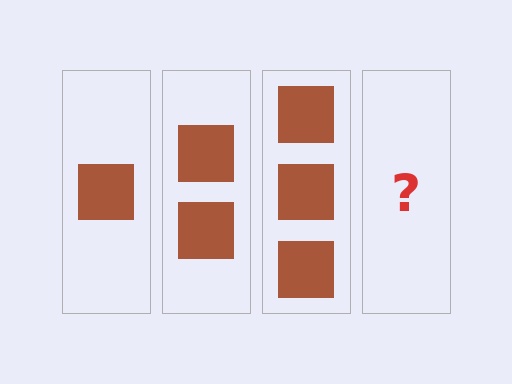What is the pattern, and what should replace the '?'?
The pattern is that each step adds one more square. The '?' should be 4 squares.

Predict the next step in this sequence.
The next step is 4 squares.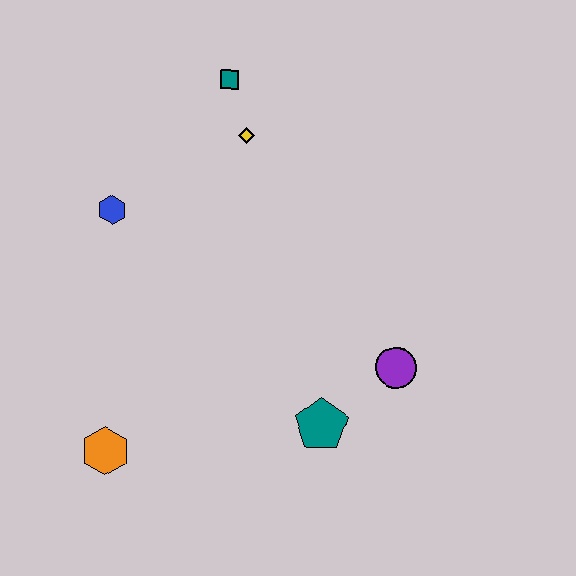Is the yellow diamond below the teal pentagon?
No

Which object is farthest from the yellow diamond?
The orange hexagon is farthest from the yellow diamond.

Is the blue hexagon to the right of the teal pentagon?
No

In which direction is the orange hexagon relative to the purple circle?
The orange hexagon is to the left of the purple circle.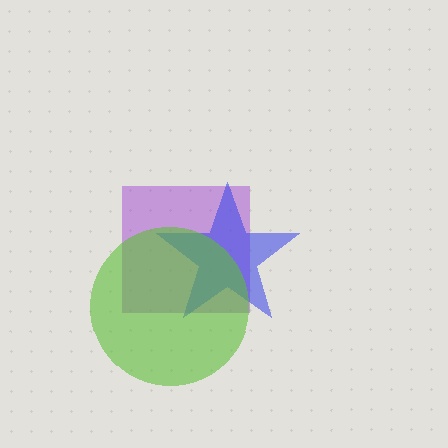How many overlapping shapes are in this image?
There are 3 overlapping shapes in the image.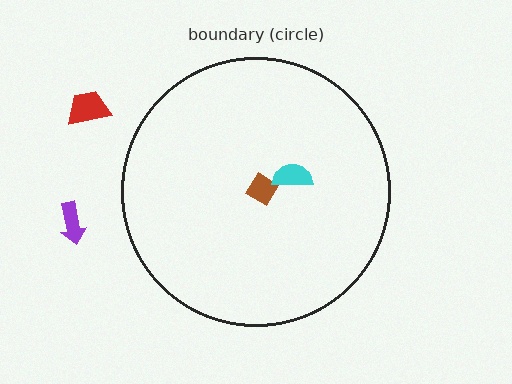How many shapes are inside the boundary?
2 inside, 2 outside.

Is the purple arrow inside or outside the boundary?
Outside.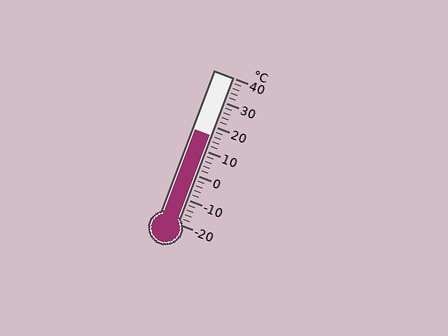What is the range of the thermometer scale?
The thermometer scale ranges from -20°C to 40°C.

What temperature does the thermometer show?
The thermometer shows approximately 16°C.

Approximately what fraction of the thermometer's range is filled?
The thermometer is filled to approximately 60% of its range.